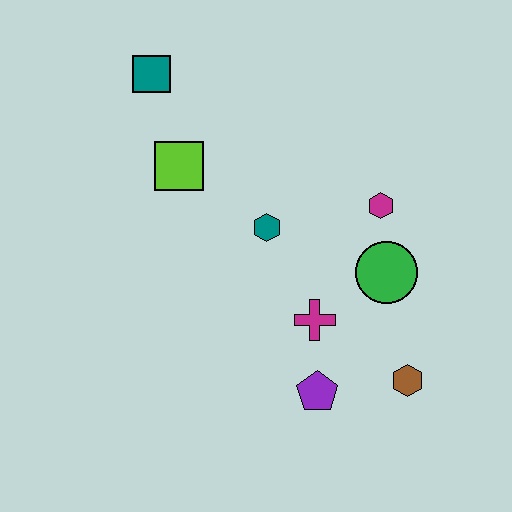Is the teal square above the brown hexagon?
Yes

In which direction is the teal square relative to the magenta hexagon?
The teal square is to the left of the magenta hexagon.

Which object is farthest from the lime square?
The brown hexagon is farthest from the lime square.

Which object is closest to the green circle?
The magenta hexagon is closest to the green circle.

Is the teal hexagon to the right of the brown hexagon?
No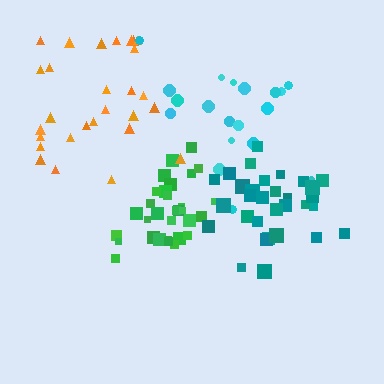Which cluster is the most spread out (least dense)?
Orange.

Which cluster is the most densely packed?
Green.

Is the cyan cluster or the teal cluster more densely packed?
Teal.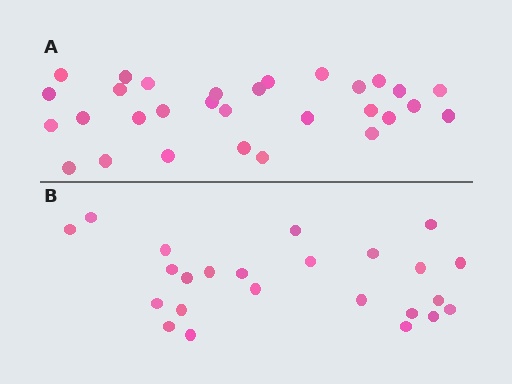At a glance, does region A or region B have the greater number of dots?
Region A (the top region) has more dots.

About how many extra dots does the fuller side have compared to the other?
Region A has about 6 more dots than region B.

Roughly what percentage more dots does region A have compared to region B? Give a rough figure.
About 25% more.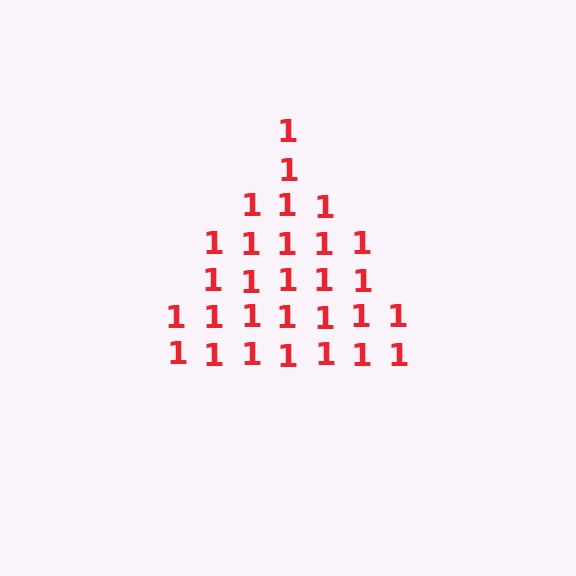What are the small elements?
The small elements are digit 1's.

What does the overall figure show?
The overall figure shows a triangle.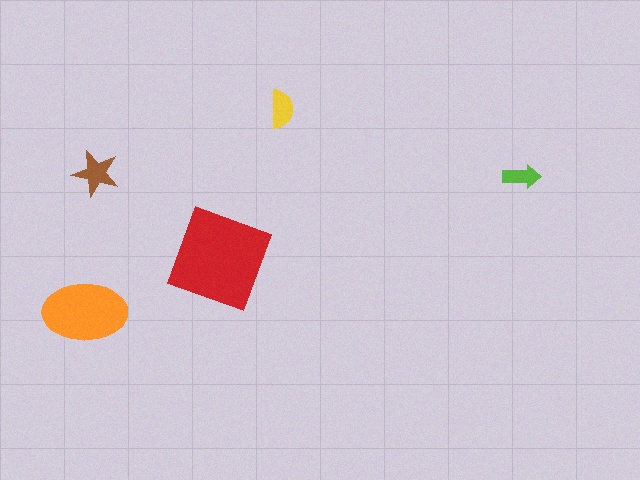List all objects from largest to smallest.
The red diamond, the orange ellipse, the brown star, the yellow semicircle, the lime arrow.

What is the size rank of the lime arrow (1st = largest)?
5th.